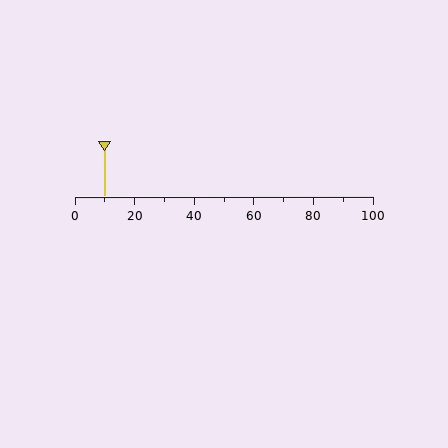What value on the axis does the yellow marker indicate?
The marker indicates approximately 10.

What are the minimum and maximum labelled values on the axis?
The axis runs from 0 to 100.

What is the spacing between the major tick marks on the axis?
The major ticks are spaced 20 apart.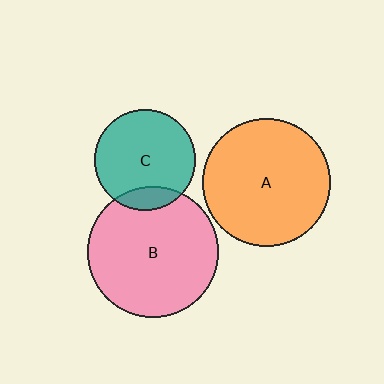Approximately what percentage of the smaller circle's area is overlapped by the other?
Approximately 15%.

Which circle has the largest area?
Circle B (pink).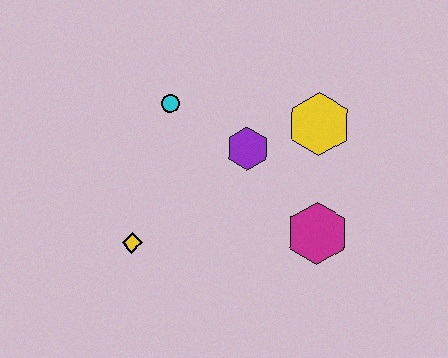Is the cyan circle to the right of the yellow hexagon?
No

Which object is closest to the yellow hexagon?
The purple hexagon is closest to the yellow hexagon.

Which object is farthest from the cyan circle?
The magenta hexagon is farthest from the cyan circle.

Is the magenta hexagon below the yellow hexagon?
Yes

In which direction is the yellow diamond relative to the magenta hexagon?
The yellow diamond is to the left of the magenta hexagon.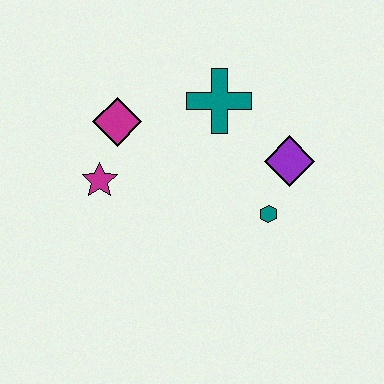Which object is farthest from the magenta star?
The purple diamond is farthest from the magenta star.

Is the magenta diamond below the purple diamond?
No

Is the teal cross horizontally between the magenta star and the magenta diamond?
No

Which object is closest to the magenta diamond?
The magenta star is closest to the magenta diamond.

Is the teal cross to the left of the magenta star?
No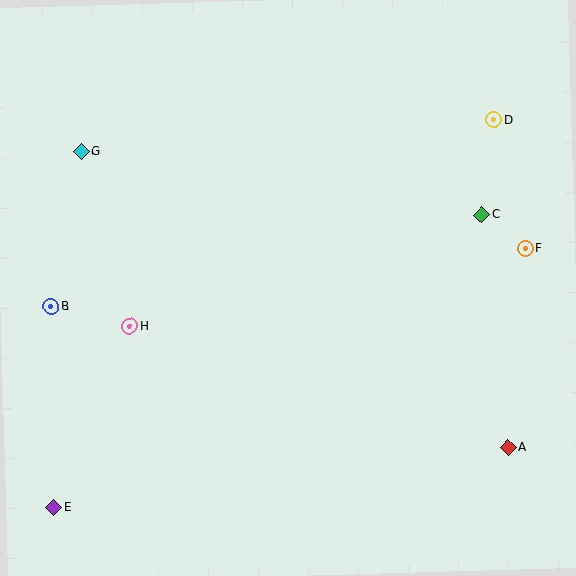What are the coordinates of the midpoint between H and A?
The midpoint between H and A is at (319, 387).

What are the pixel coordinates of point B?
Point B is at (51, 307).